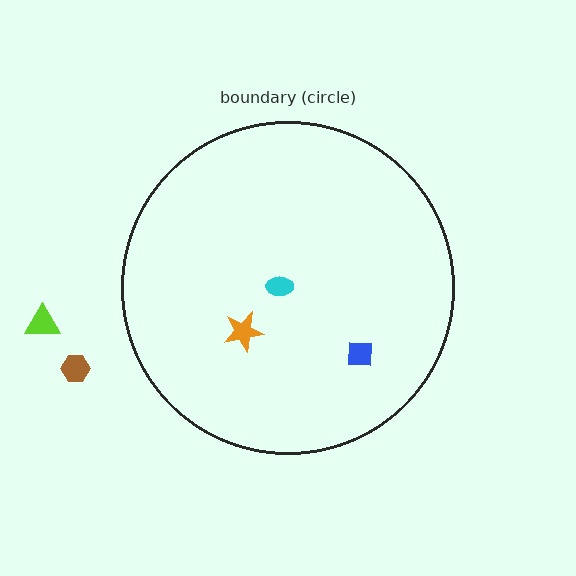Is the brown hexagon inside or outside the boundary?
Outside.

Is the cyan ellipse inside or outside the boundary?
Inside.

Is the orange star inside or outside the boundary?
Inside.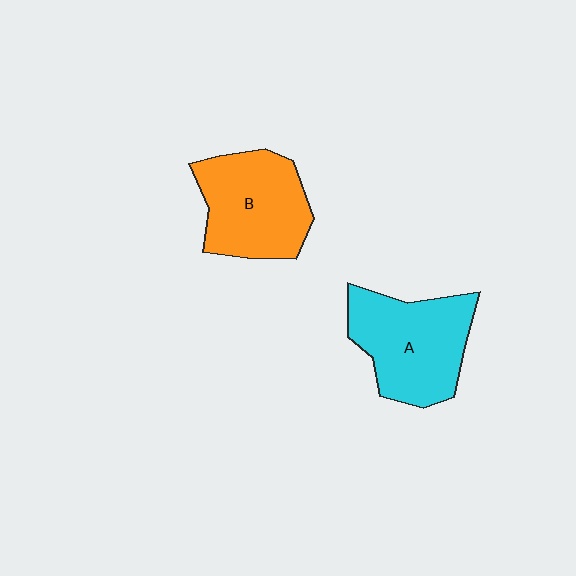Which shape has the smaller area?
Shape B (orange).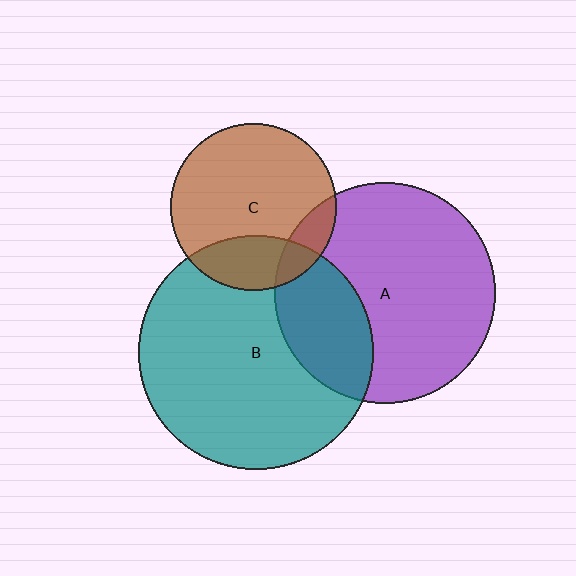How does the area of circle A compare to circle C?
Approximately 1.8 times.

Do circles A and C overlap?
Yes.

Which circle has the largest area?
Circle B (teal).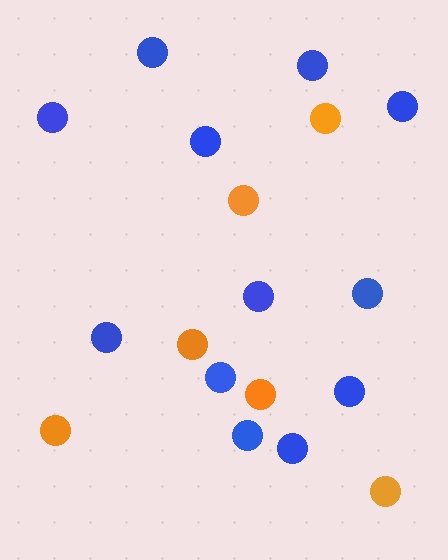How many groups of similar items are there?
There are 2 groups: one group of blue circles (12) and one group of orange circles (6).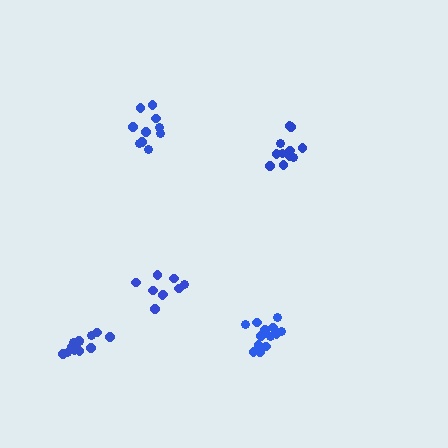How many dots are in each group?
Group 1: 10 dots, Group 2: 13 dots, Group 3: 11 dots, Group 4: 13 dots, Group 5: 9 dots (56 total).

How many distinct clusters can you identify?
There are 5 distinct clusters.